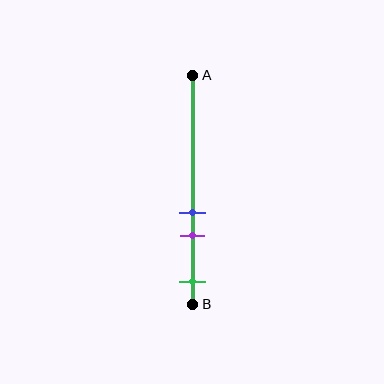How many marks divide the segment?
There are 3 marks dividing the segment.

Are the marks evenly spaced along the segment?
No, the marks are not evenly spaced.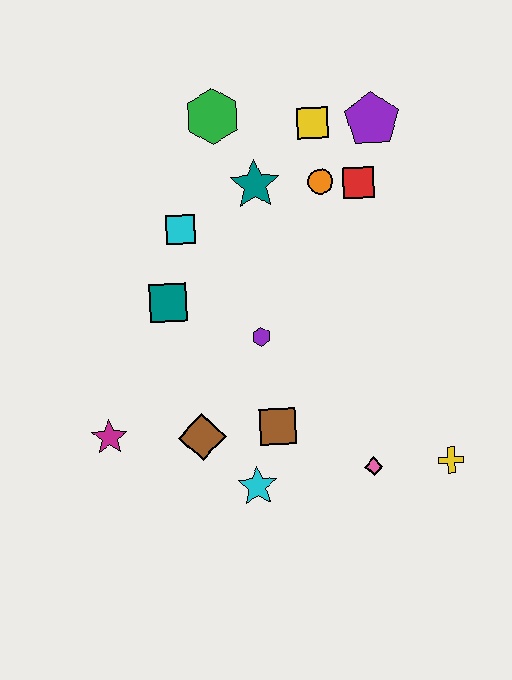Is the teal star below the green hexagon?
Yes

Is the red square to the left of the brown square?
No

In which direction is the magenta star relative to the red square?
The magenta star is to the left of the red square.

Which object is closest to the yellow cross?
The pink diamond is closest to the yellow cross.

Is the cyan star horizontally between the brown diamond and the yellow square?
Yes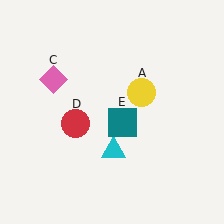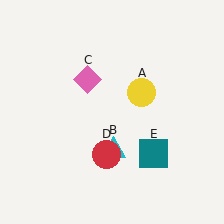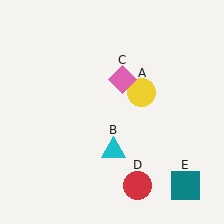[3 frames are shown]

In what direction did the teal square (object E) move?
The teal square (object E) moved down and to the right.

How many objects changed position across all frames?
3 objects changed position: pink diamond (object C), red circle (object D), teal square (object E).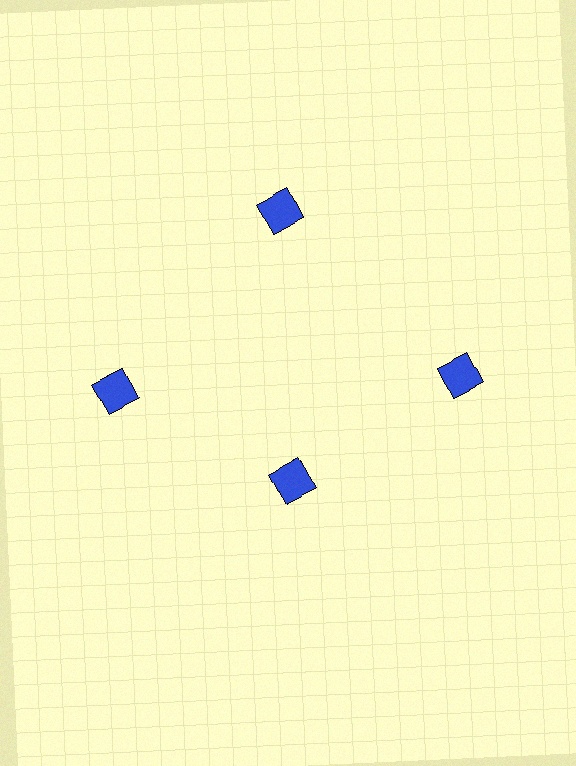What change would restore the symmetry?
The symmetry would be restored by moving it outward, back onto the ring so that all 4 diamonds sit at equal angles and equal distance from the center.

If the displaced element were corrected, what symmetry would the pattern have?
It would have 4-fold rotational symmetry — the pattern would map onto itself every 90 degrees.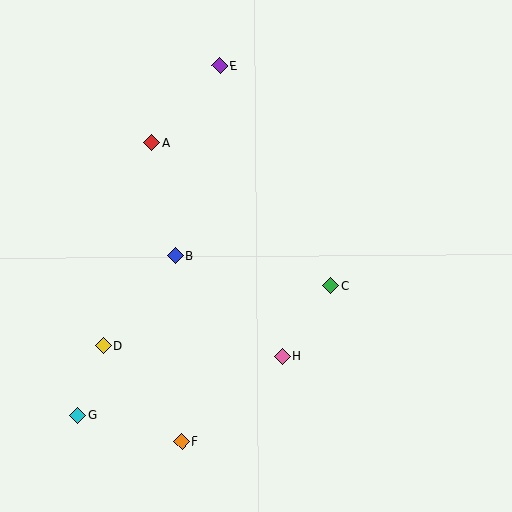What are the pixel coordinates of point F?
Point F is at (182, 442).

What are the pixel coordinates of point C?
Point C is at (331, 286).